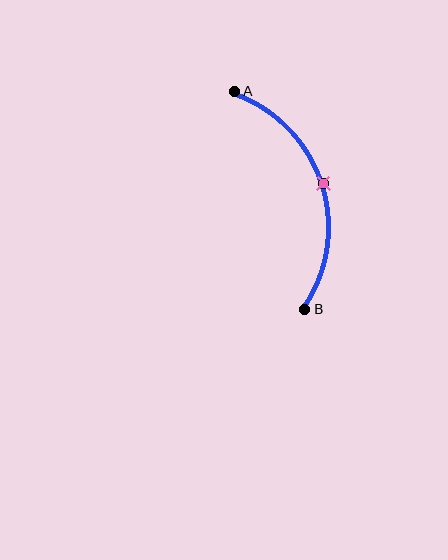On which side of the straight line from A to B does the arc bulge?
The arc bulges to the right of the straight line connecting A and B.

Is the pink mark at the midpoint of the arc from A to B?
Yes. The pink mark lies on the arc at equal arc-length from both A and B — it is the arc midpoint.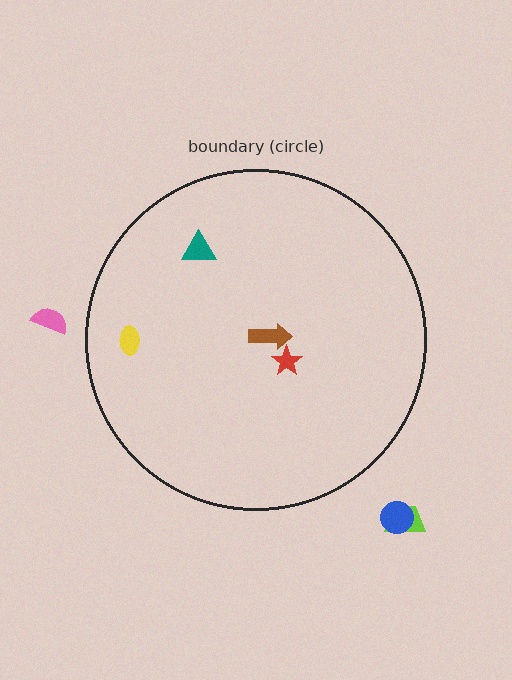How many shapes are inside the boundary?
4 inside, 3 outside.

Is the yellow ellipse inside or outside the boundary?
Inside.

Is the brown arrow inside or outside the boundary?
Inside.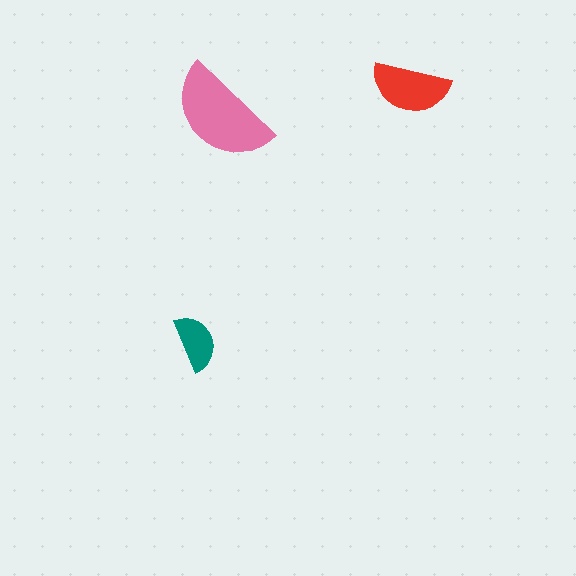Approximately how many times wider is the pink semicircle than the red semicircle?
About 1.5 times wider.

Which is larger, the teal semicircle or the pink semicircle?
The pink one.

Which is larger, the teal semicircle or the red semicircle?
The red one.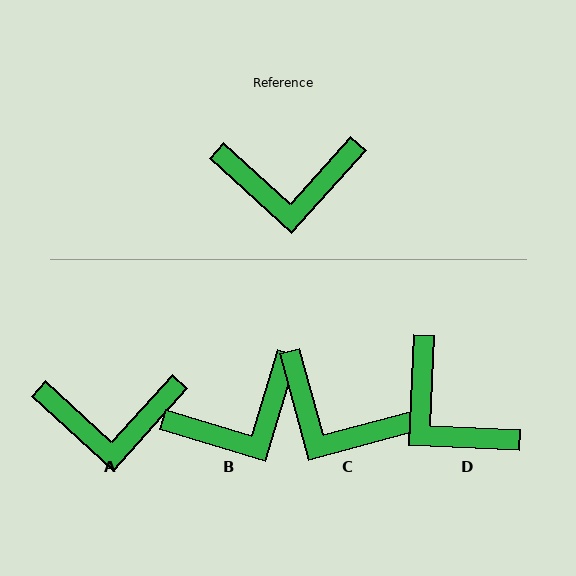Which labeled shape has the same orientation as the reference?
A.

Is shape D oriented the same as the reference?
No, it is off by about 51 degrees.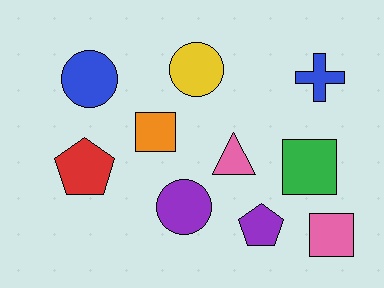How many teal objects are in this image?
There are no teal objects.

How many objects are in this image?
There are 10 objects.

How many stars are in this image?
There are no stars.